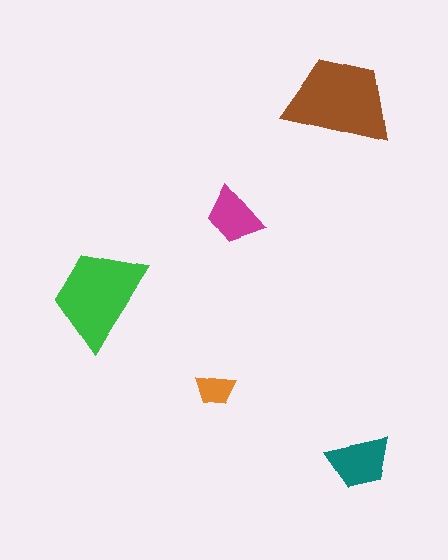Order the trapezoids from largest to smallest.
the brown one, the green one, the teal one, the magenta one, the orange one.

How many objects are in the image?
There are 5 objects in the image.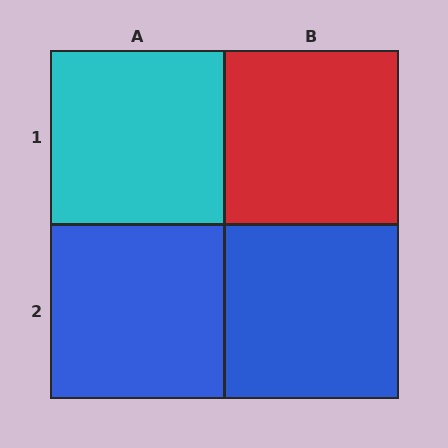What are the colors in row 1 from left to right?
Cyan, red.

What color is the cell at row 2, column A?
Blue.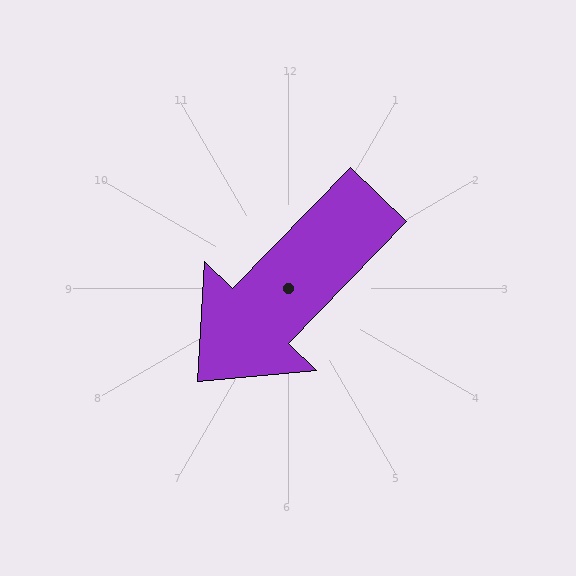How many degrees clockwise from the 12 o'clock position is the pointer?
Approximately 224 degrees.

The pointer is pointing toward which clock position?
Roughly 7 o'clock.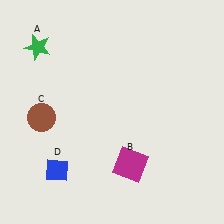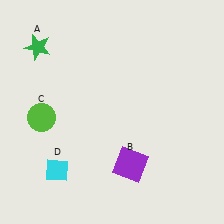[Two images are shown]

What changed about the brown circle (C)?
In Image 1, C is brown. In Image 2, it changed to lime.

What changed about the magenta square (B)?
In Image 1, B is magenta. In Image 2, it changed to purple.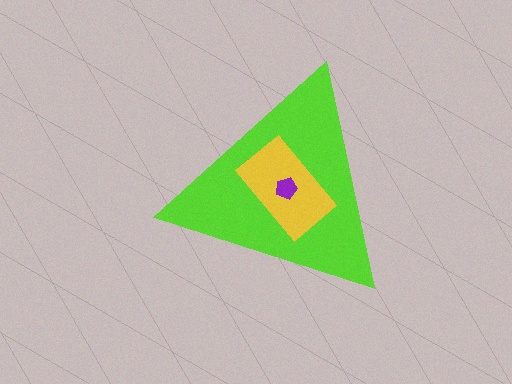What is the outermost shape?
The lime triangle.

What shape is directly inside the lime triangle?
The yellow rectangle.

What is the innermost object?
The purple pentagon.